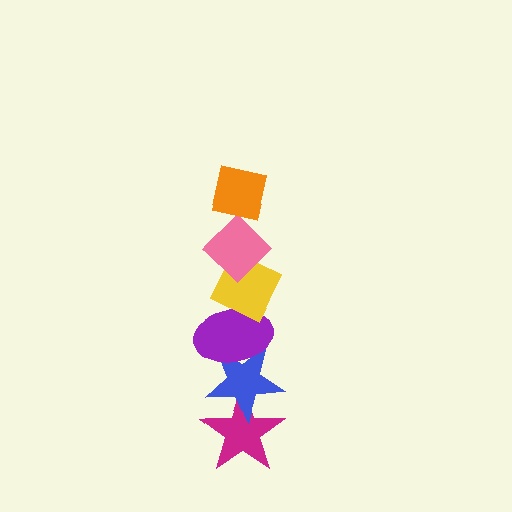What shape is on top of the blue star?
The purple ellipse is on top of the blue star.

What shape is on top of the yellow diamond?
The pink diamond is on top of the yellow diamond.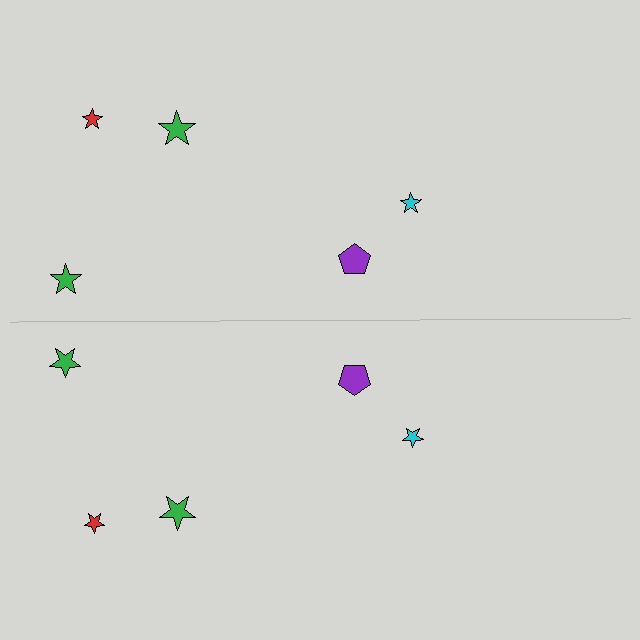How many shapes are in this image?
There are 10 shapes in this image.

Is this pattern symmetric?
Yes, this pattern has bilateral (reflection) symmetry.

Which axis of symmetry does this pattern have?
The pattern has a horizontal axis of symmetry running through the center of the image.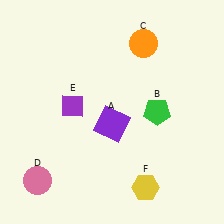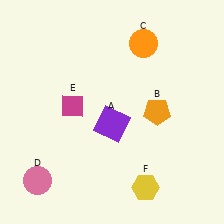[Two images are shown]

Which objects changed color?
B changed from green to orange. E changed from purple to magenta.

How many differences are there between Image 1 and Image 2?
There are 2 differences between the two images.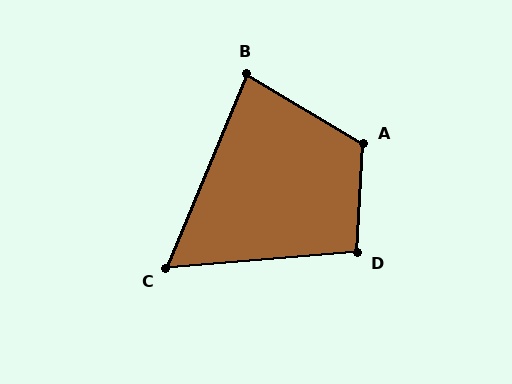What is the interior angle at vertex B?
Approximately 82 degrees (acute).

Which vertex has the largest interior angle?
A, at approximately 117 degrees.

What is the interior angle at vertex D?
Approximately 98 degrees (obtuse).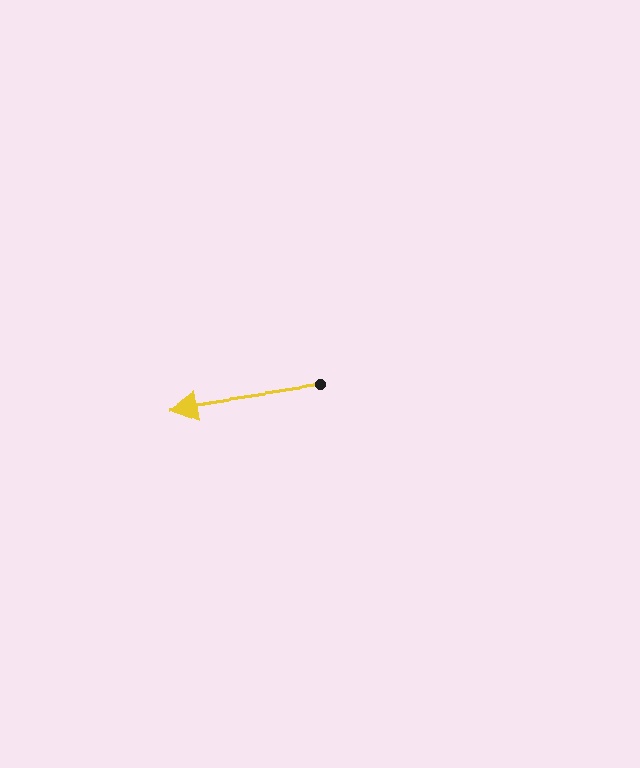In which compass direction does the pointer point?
West.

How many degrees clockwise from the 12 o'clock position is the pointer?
Approximately 261 degrees.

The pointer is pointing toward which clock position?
Roughly 9 o'clock.